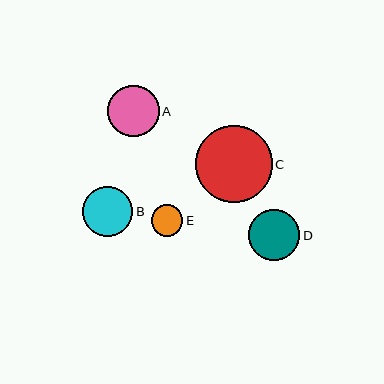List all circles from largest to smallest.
From largest to smallest: C, A, D, B, E.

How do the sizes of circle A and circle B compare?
Circle A and circle B are approximately the same size.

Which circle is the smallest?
Circle E is the smallest with a size of approximately 31 pixels.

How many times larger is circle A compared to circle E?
Circle A is approximately 1.6 times the size of circle E.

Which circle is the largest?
Circle C is the largest with a size of approximately 77 pixels.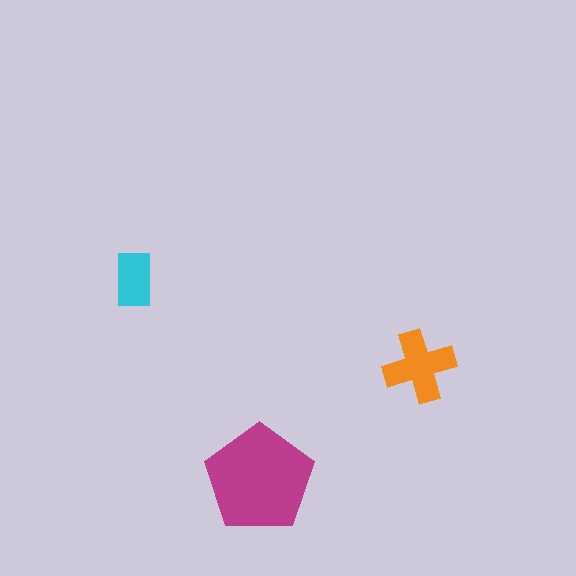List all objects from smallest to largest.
The cyan rectangle, the orange cross, the magenta pentagon.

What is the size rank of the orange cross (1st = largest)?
2nd.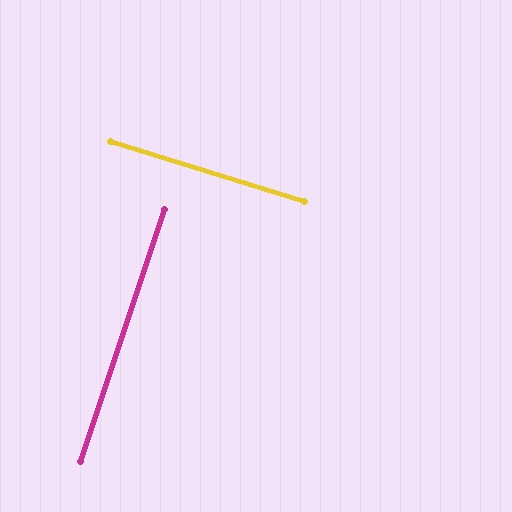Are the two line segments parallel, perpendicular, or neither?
Perpendicular — they meet at approximately 89°.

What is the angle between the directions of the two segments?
Approximately 89 degrees.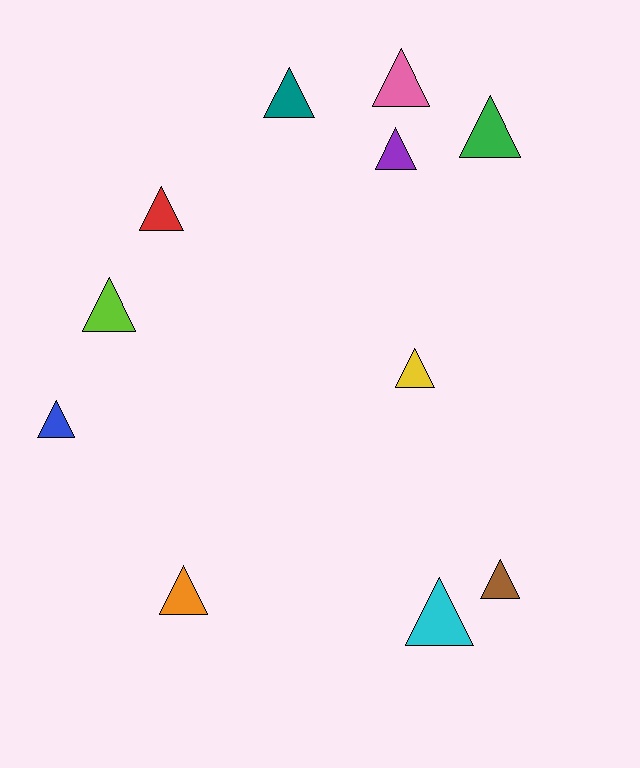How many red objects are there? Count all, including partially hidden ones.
There is 1 red object.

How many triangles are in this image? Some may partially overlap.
There are 11 triangles.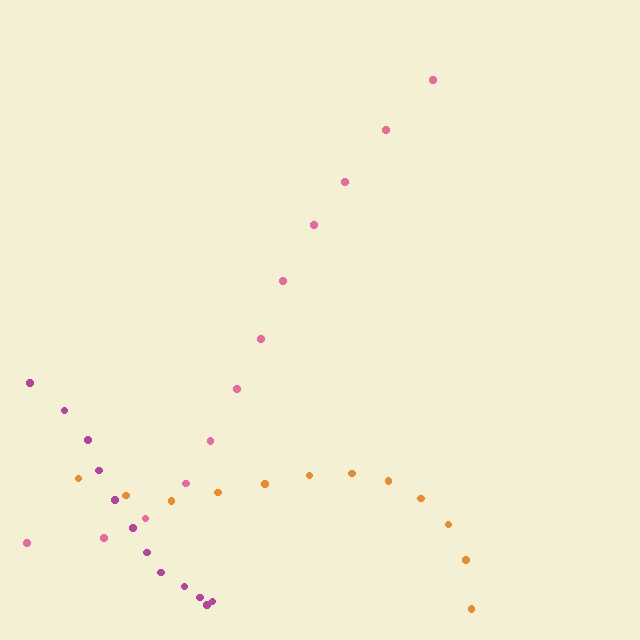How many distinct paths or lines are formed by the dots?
There are 3 distinct paths.